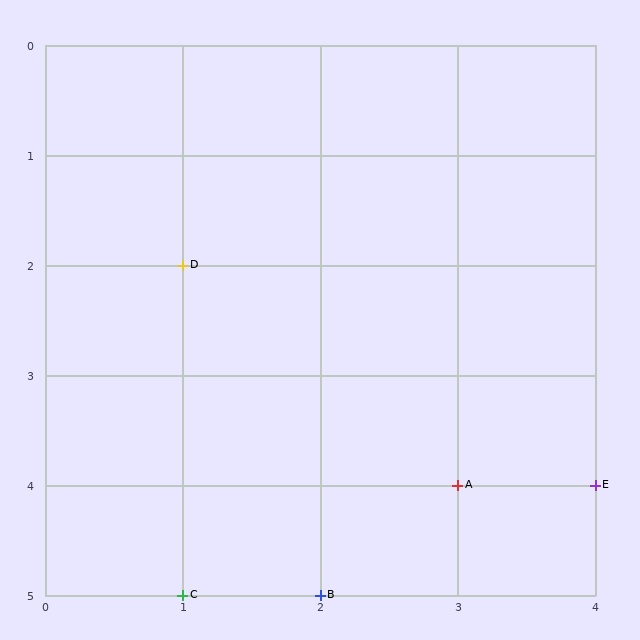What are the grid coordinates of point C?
Point C is at grid coordinates (1, 5).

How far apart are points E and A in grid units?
Points E and A are 1 column apart.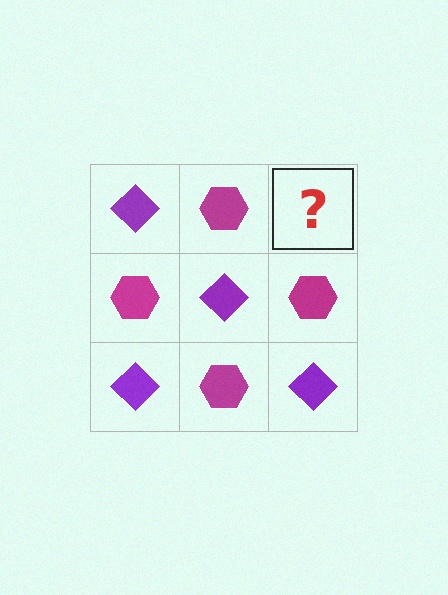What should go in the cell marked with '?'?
The missing cell should contain a purple diamond.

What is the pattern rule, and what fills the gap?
The rule is that it alternates purple diamond and magenta hexagon in a checkerboard pattern. The gap should be filled with a purple diamond.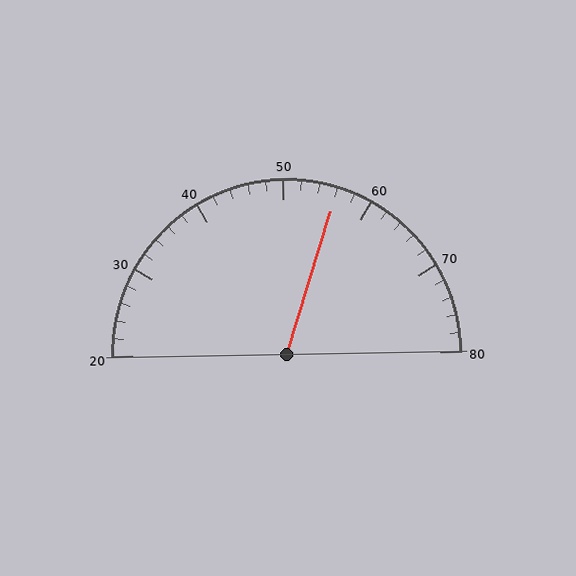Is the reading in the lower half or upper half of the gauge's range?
The reading is in the upper half of the range (20 to 80).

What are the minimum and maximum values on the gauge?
The gauge ranges from 20 to 80.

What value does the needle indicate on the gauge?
The needle indicates approximately 56.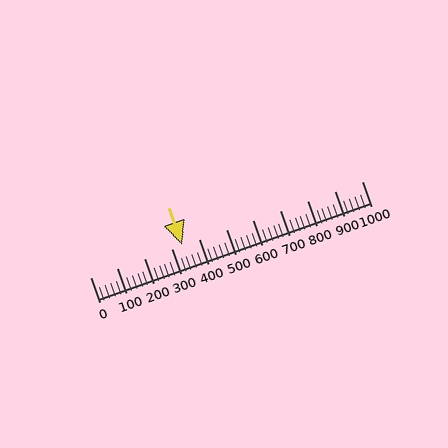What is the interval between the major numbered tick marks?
The major tick marks are spaced 100 units apart.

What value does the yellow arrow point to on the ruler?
The yellow arrow points to approximately 337.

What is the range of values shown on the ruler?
The ruler shows values from 0 to 1000.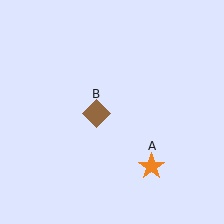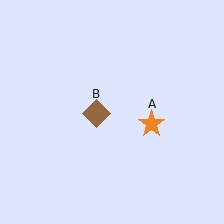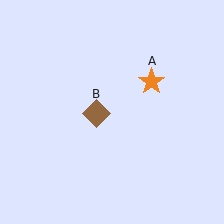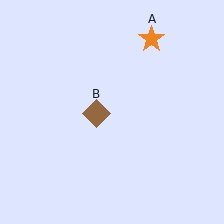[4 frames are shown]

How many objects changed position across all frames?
1 object changed position: orange star (object A).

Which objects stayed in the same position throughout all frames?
Brown diamond (object B) remained stationary.